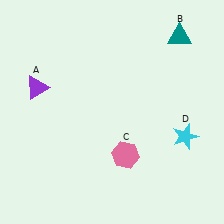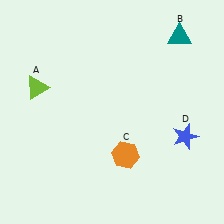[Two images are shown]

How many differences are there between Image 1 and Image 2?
There are 3 differences between the two images.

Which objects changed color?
A changed from purple to lime. C changed from pink to orange. D changed from cyan to blue.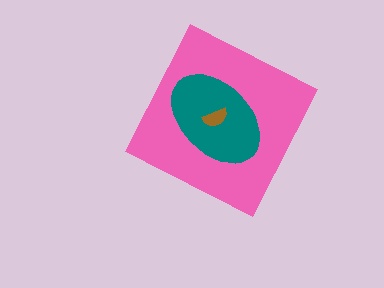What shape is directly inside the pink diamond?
The teal ellipse.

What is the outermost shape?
The pink diamond.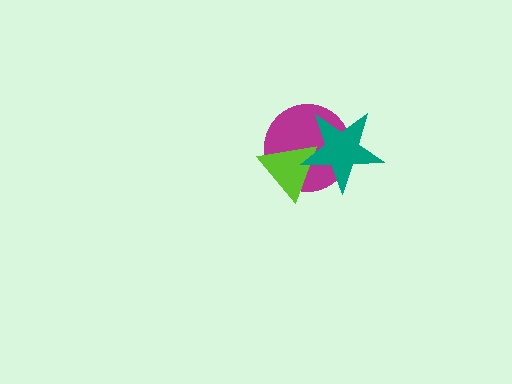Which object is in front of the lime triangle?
The teal star is in front of the lime triangle.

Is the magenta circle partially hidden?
Yes, it is partially covered by another shape.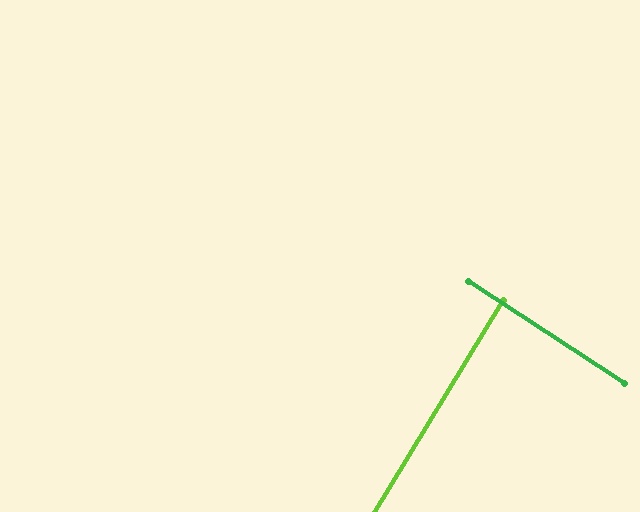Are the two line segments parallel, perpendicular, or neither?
Perpendicular — they meet at approximately 88°.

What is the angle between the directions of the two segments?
Approximately 88 degrees.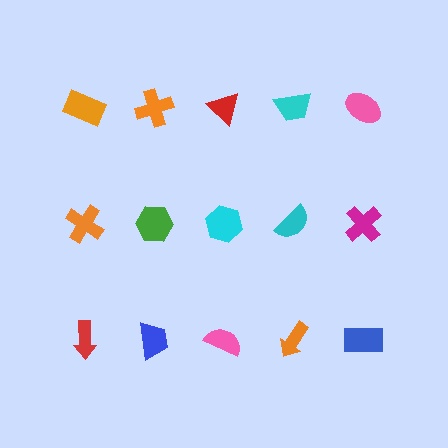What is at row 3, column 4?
An orange arrow.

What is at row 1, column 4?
A cyan trapezoid.